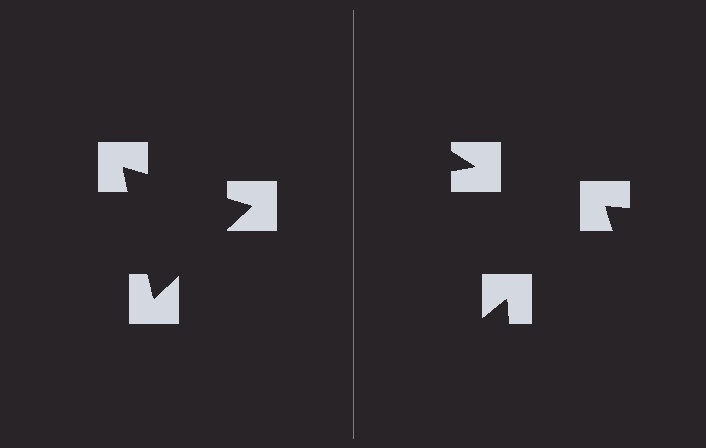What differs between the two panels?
The notched squares are positioned identically on both sides; only the wedge orientations differ. On the left they align to a triangle; on the right they are misaligned.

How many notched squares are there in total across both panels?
6 — 3 on each side.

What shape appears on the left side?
An illusory triangle.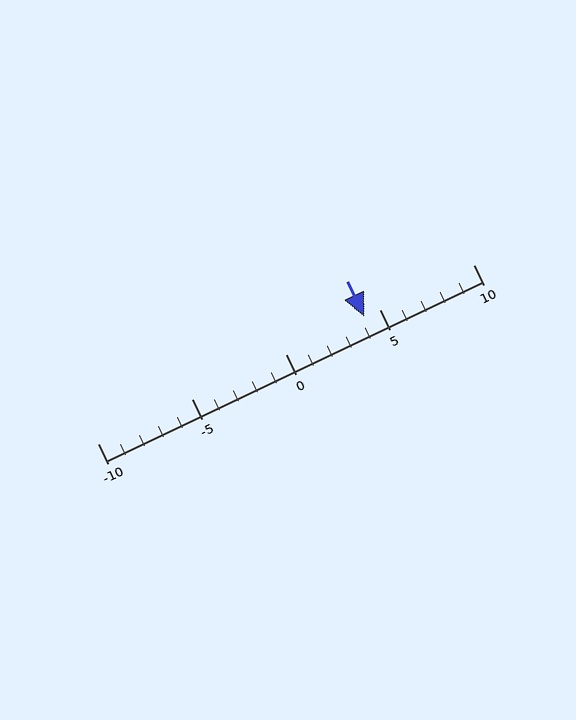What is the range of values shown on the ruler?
The ruler shows values from -10 to 10.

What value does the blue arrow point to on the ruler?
The blue arrow points to approximately 4.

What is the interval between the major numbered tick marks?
The major tick marks are spaced 5 units apart.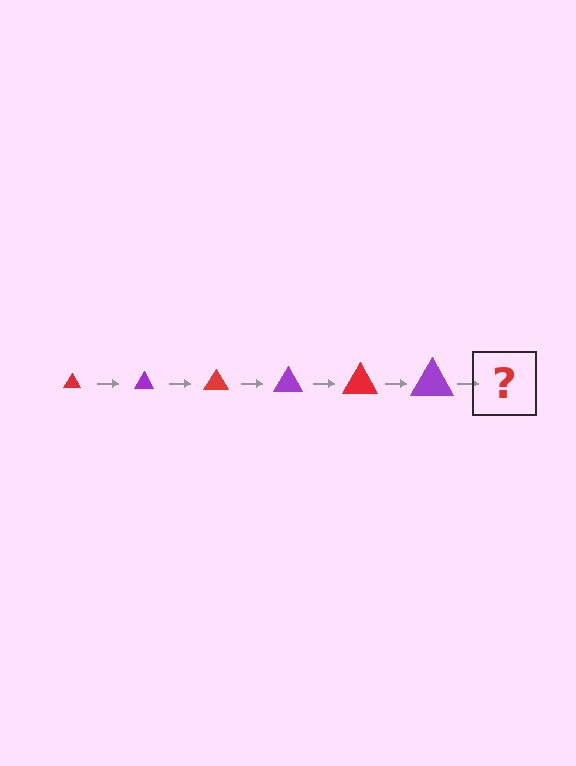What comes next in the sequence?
The next element should be a red triangle, larger than the previous one.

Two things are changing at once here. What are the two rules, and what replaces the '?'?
The two rules are that the triangle grows larger each step and the color cycles through red and purple. The '?' should be a red triangle, larger than the previous one.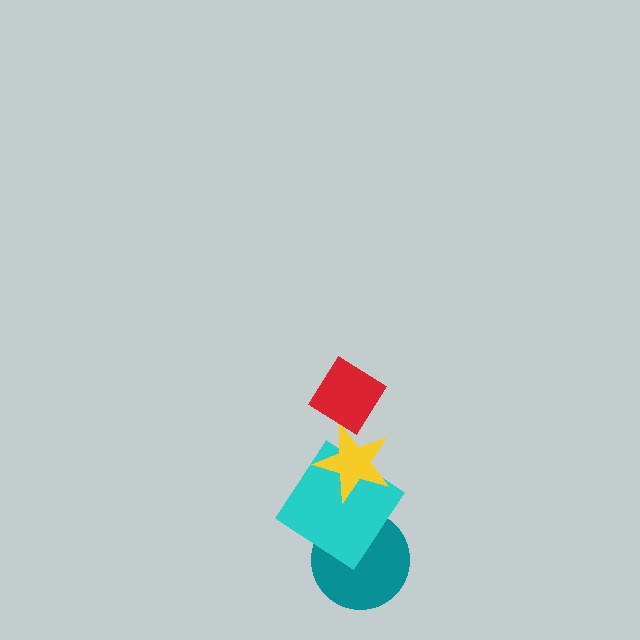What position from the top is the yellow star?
The yellow star is 2nd from the top.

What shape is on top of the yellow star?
The red diamond is on top of the yellow star.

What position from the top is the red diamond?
The red diamond is 1st from the top.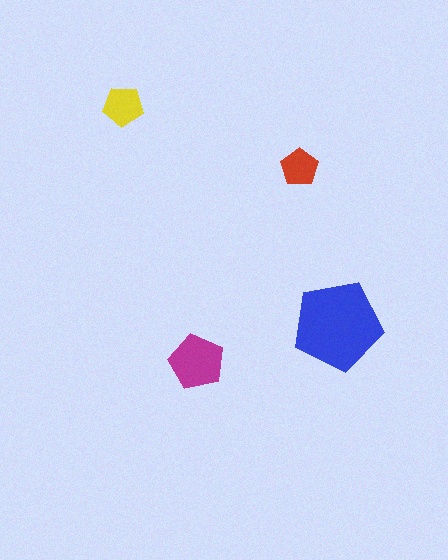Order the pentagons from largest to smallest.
the blue one, the magenta one, the yellow one, the red one.